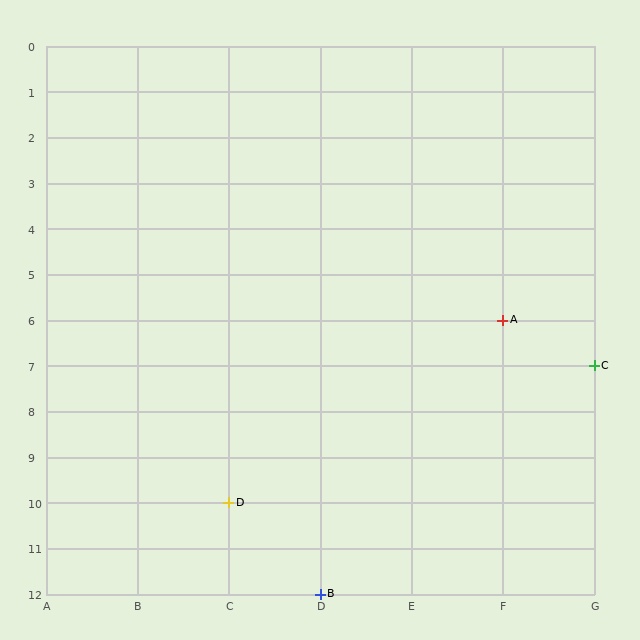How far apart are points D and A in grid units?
Points D and A are 3 columns and 4 rows apart (about 5.0 grid units diagonally).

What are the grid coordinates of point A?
Point A is at grid coordinates (F, 6).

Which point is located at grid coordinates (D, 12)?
Point B is at (D, 12).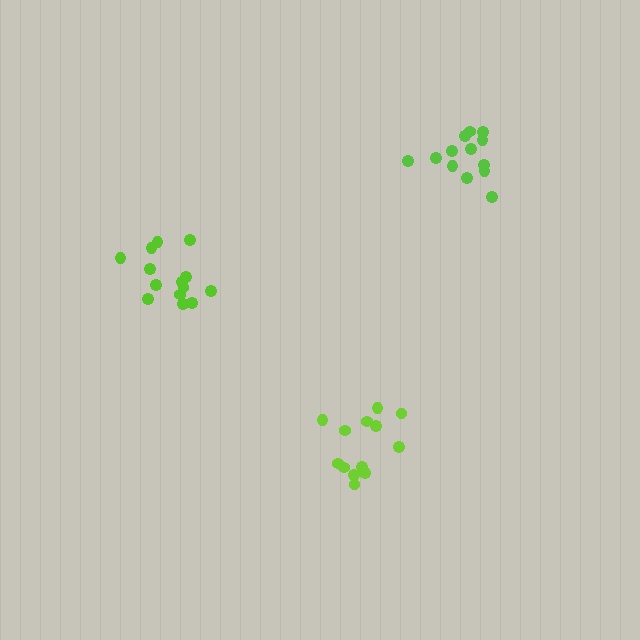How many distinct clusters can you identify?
There are 3 distinct clusters.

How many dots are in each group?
Group 1: 13 dots, Group 2: 13 dots, Group 3: 14 dots (40 total).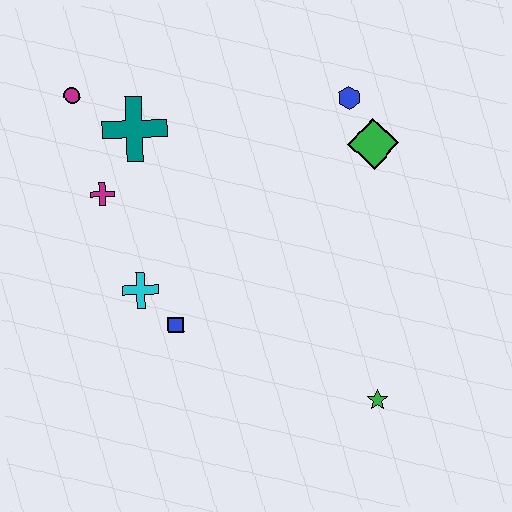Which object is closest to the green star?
The blue square is closest to the green star.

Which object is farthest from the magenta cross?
The green star is farthest from the magenta cross.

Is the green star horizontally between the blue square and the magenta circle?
No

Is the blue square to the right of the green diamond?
No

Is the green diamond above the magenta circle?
No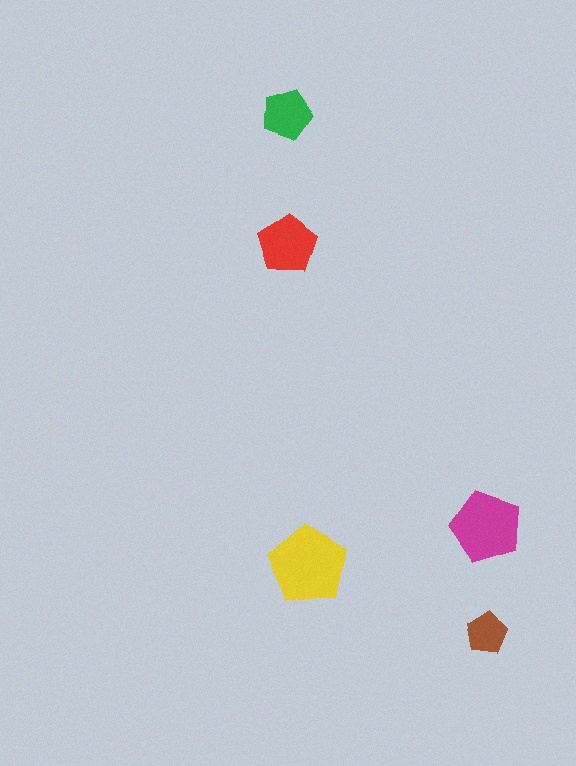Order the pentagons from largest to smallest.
the yellow one, the magenta one, the red one, the green one, the brown one.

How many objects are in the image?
There are 5 objects in the image.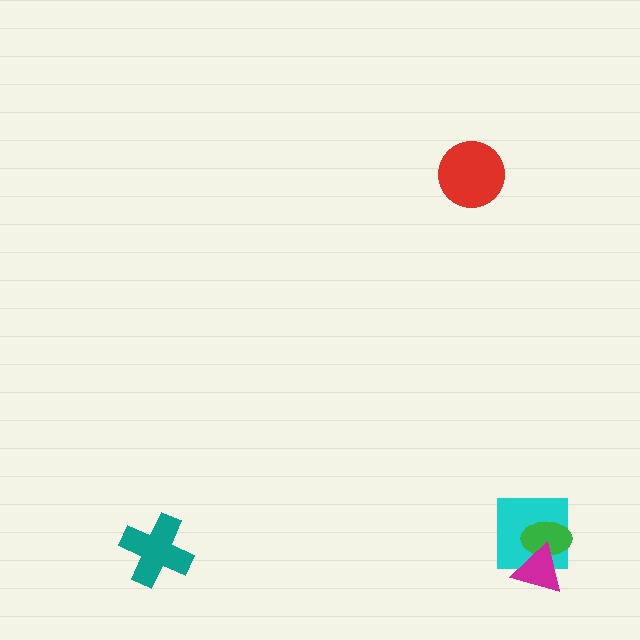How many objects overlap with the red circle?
0 objects overlap with the red circle.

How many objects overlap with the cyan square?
2 objects overlap with the cyan square.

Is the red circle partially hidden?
No, no other shape covers it.